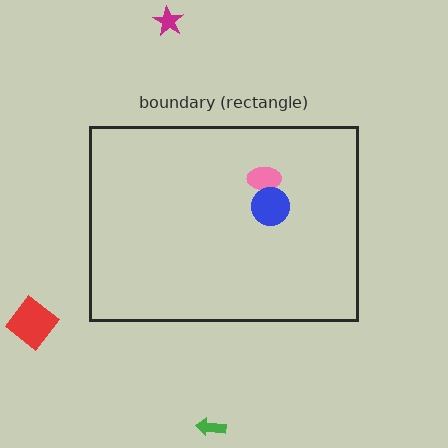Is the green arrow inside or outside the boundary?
Outside.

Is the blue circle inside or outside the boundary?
Inside.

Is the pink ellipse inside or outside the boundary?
Inside.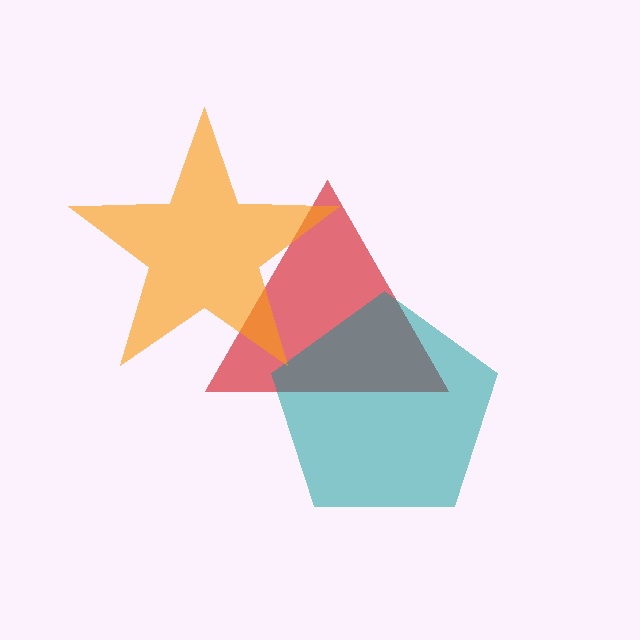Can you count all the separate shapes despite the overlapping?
Yes, there are 3 separate shapes.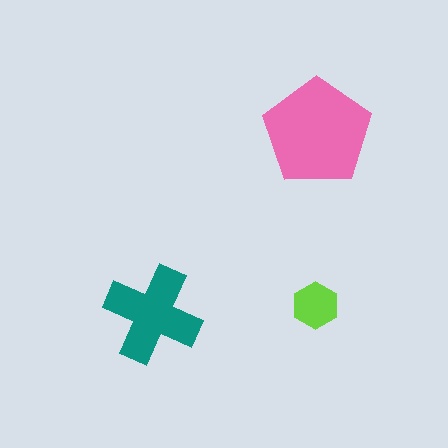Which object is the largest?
The pink pentagon.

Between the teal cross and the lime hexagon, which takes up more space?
The teal cross.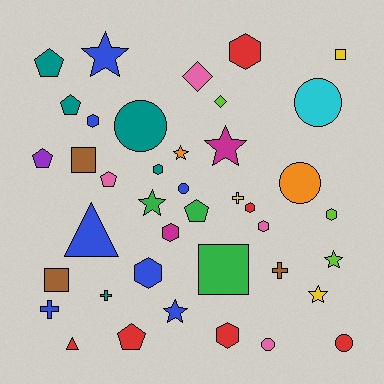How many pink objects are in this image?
There are 4 pink objects.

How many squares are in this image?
There are 4 squares.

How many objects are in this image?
There are 40 objects.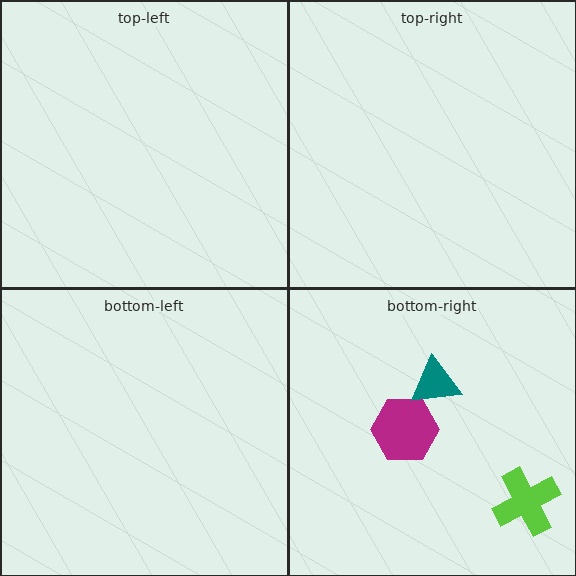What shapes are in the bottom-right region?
The magenta hexagon, the teal triangle, the lime cross.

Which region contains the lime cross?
The bottom-right region.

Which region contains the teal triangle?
The bottom-right region.